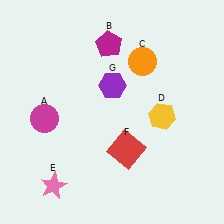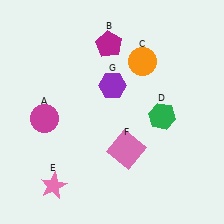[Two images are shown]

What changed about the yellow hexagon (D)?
In Image 1, D is yellow. In Image 2, it changed to green.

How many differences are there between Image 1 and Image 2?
There are 2 differences between the two images.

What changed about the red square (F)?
In Image 1, F is red. In Image 2, it changed to pink.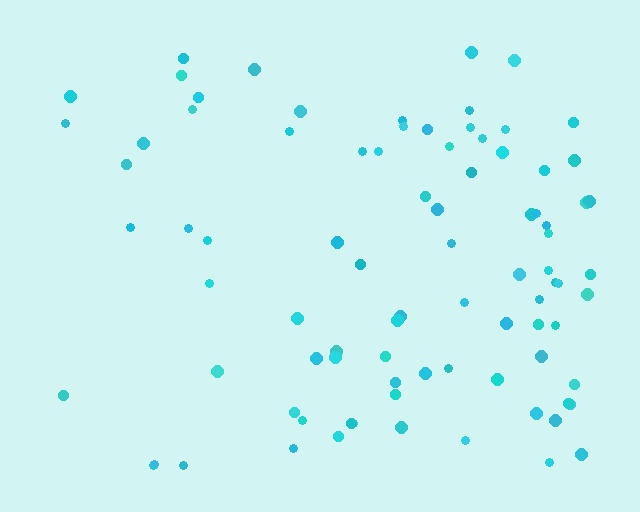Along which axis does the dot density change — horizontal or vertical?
Horizontal.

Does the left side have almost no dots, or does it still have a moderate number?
Still a moderate number, just noticeably fewer than the right.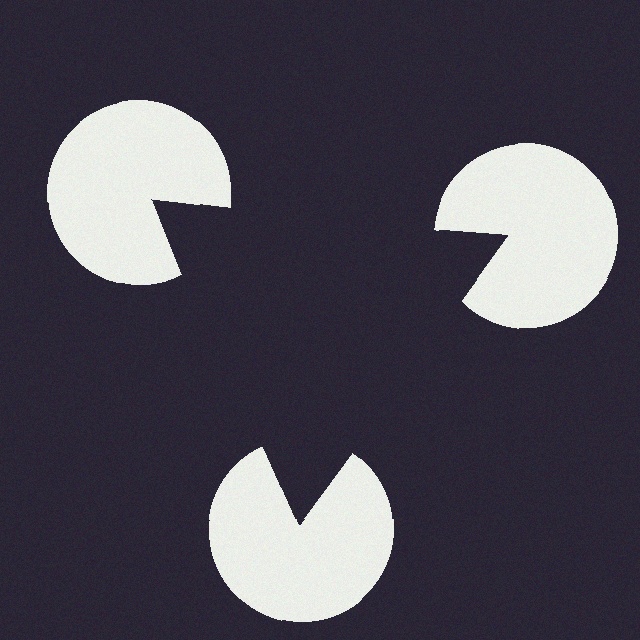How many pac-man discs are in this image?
There are 3 — one at each vertex of the illusory triangle.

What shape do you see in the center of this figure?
An illusory triangle — its edges are inferred from the aligned wedge cuts in the pac-man discs, not physically drawn.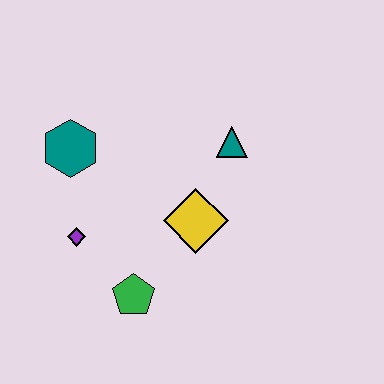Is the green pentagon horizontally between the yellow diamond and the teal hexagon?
Yes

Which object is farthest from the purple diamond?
The teal triangle is farthest from the purple diamond.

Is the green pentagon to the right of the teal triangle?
No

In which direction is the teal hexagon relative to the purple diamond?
The teal hexagon is above the purple diamond.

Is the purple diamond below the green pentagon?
No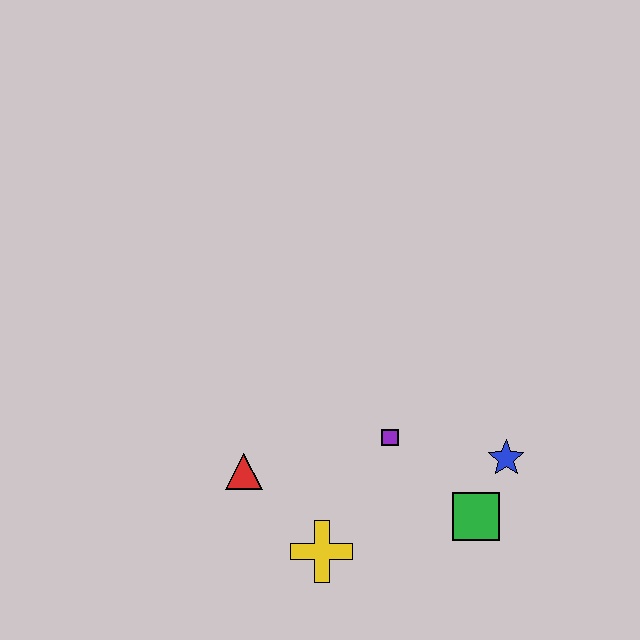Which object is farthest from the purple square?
The red triangle is farthest from the purple square.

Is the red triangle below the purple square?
Yes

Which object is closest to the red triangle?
The yellow cross is closest to the red triangle.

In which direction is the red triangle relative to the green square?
The red triangle is to the left of the green square.